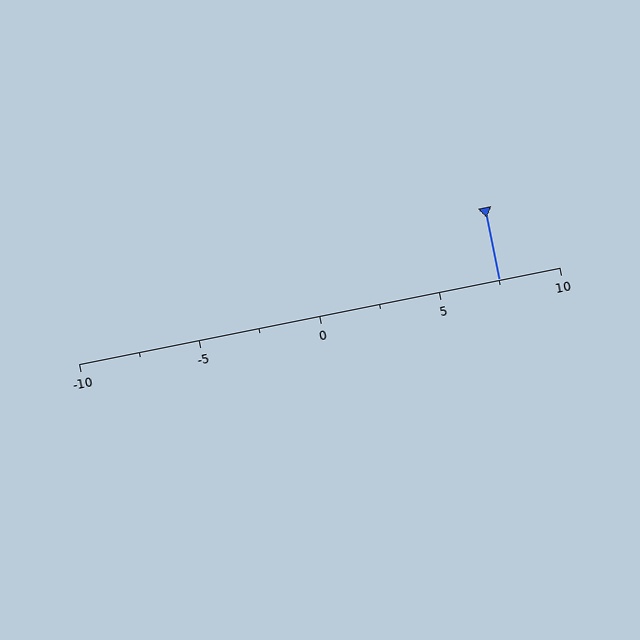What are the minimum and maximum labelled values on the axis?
The axis runs from -10 to 10.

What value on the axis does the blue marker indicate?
The marker indicates approximately 7.5.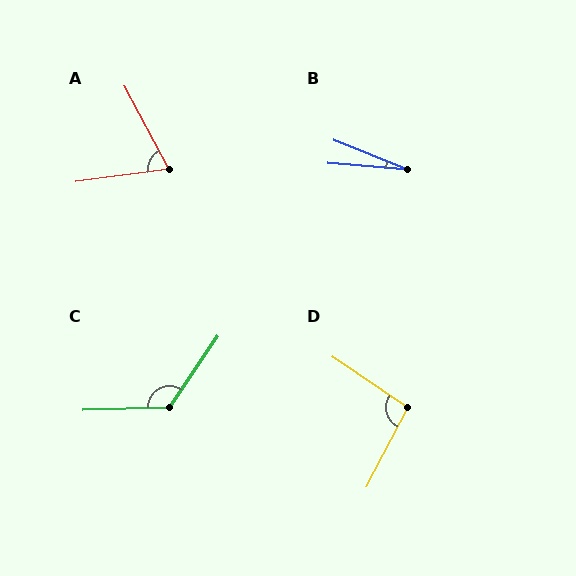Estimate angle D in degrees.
Approximately 97 degrees.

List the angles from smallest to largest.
B (17°), A (70°), D (97°), C (126°).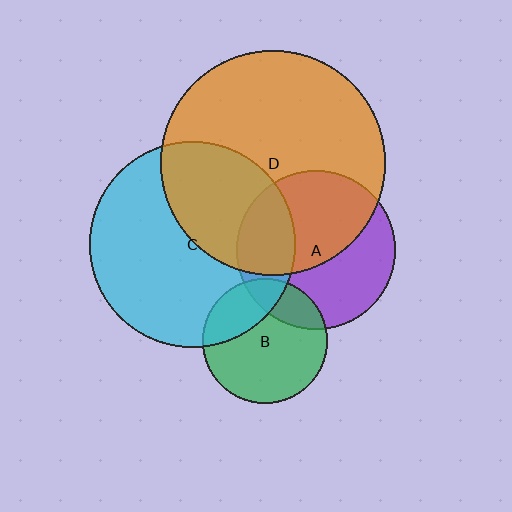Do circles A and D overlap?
Yes.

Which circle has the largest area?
Circle D (orange).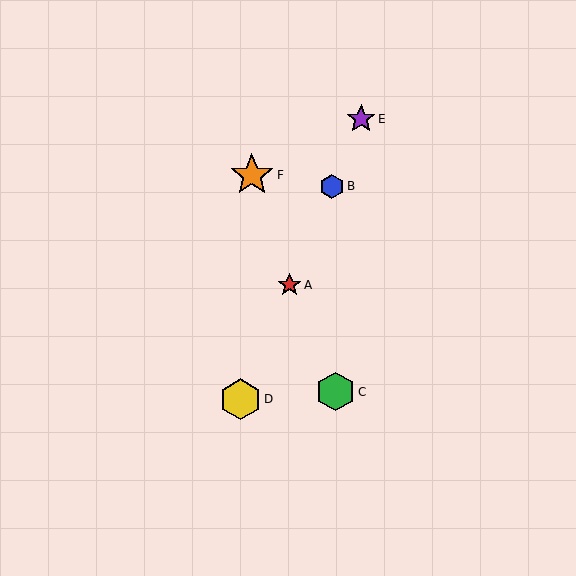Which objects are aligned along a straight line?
Objects A, B, D, E are aligned along a straight line.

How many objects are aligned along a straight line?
4 objects (A, B, D, E) are aligned along a straight line.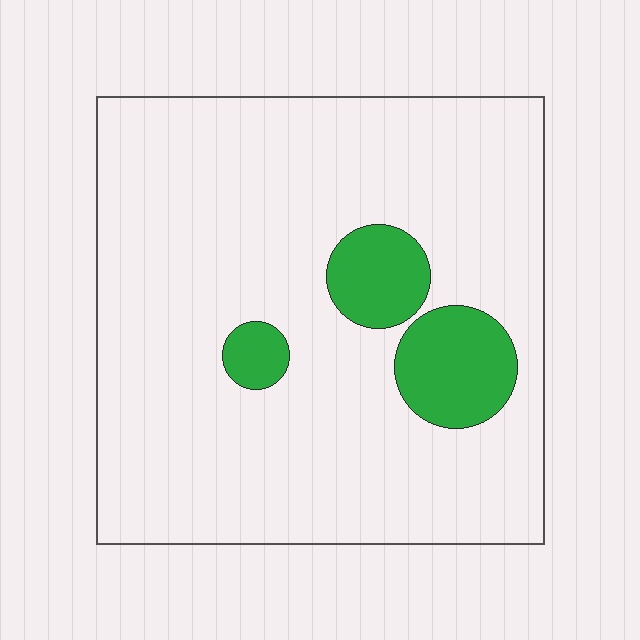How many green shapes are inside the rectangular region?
3.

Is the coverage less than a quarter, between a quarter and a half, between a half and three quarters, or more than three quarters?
Less than a quarter.